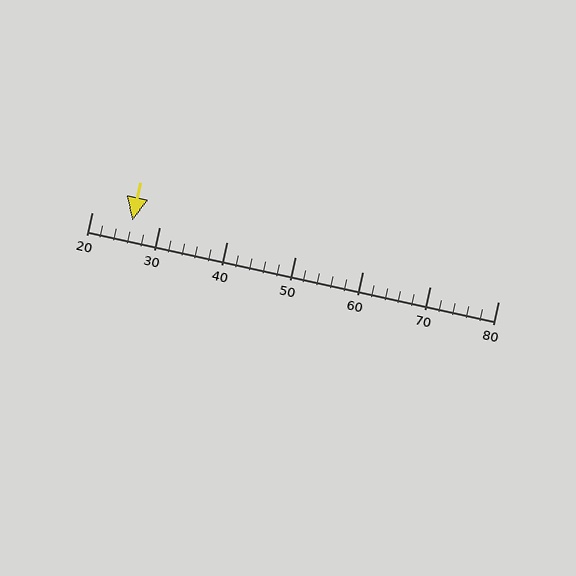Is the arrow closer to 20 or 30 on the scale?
The arrow is closer to 30.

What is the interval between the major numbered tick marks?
The major tick marks are spaced 10 units apart.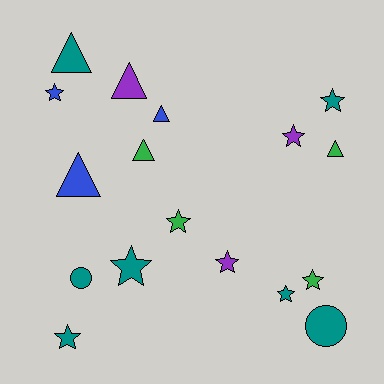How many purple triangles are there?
There is 1 purple triangle.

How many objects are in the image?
There are 17 objects.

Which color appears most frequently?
Teal, with 7 objects.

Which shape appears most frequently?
Star, with 9 objects.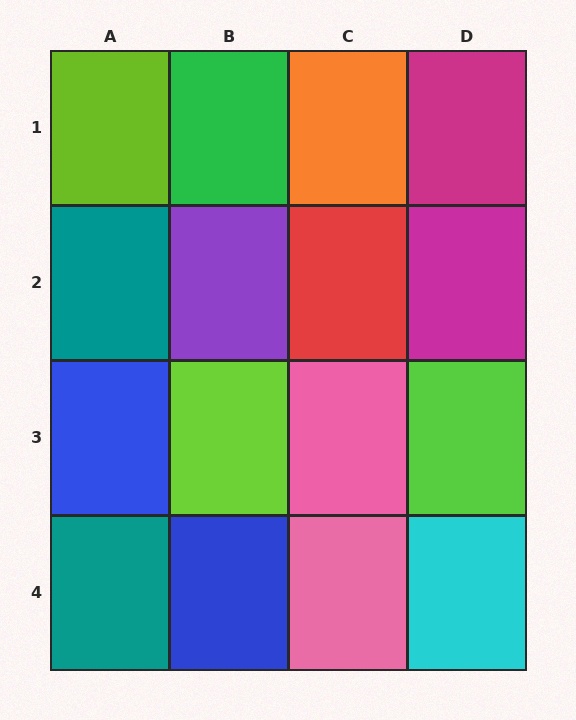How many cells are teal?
2 cells are teal.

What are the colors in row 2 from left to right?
Teal, purple, red, magenta.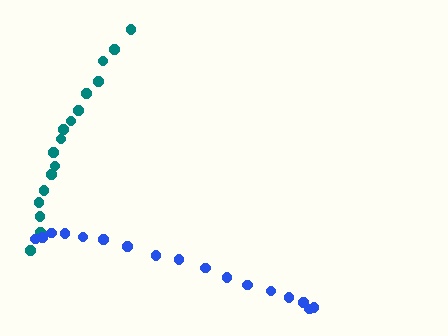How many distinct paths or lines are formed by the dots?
There are 2 distinct paths.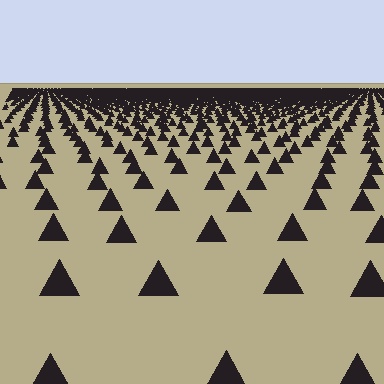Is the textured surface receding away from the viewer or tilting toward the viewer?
The surface is receding away from the viewer. Texture elements get smaller and denser toward the top.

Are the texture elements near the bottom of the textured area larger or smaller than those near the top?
Larger. Near the bottom, elements are closer to the viewer and appear at a bigger on-screen size.